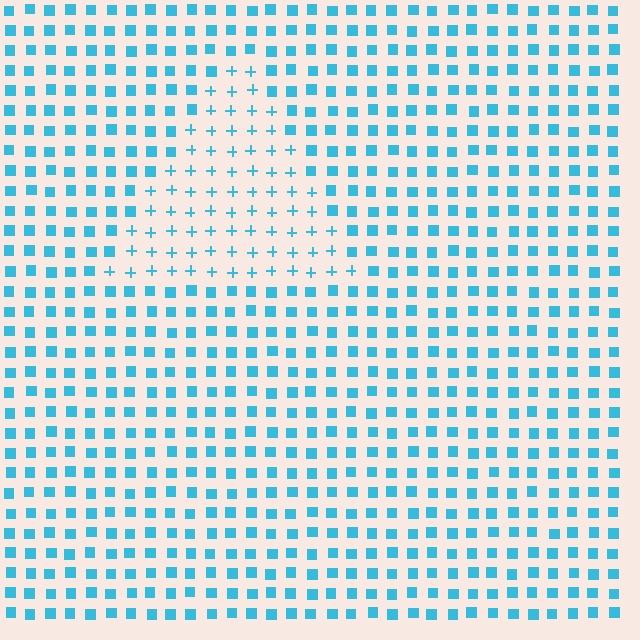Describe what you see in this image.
The image is filled with small cyan elements arranged in a uniform grid. A triangle-shaped region contains plus signs, while the surrounding area contains squares. The boundary is defined purely by the change in element shape.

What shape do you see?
I see a triangle.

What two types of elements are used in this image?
The image uses plus signs inside the triangle region and squares outside it.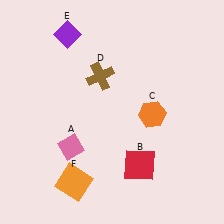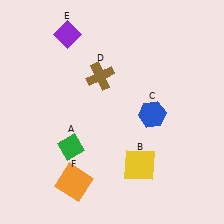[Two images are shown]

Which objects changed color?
A changed from pink to green. B changed from red to yellow. C changed from orange to blue.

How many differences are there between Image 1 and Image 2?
There are 3 differences between the two images.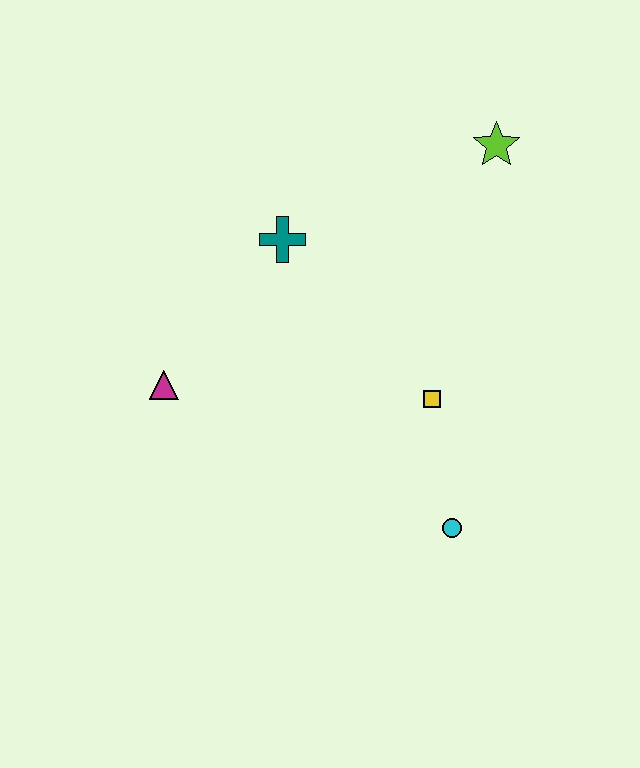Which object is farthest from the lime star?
The magenta triangle is farthest from the lime star.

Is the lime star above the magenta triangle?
Yes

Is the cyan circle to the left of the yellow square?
No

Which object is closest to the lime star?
The teal cross is closest to the lime star.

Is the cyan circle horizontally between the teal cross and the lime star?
Yes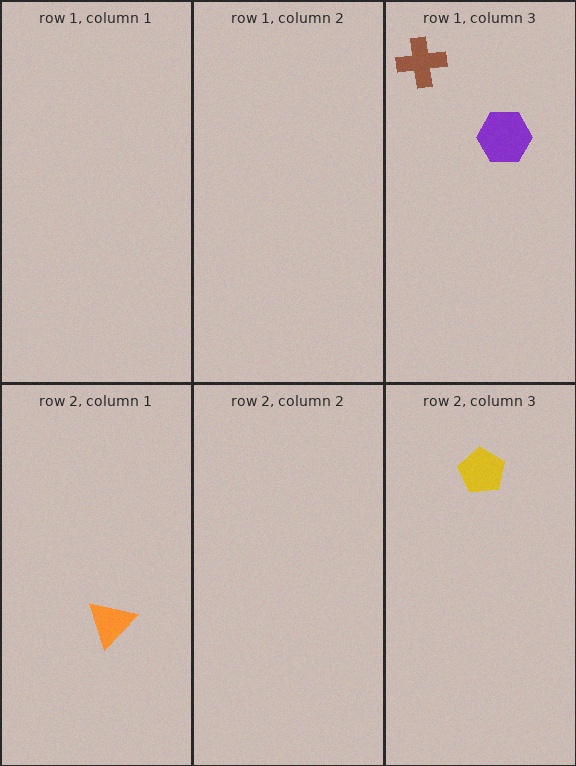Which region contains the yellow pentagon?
The row 2, column 3 region.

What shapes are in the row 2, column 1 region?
The orange triangle.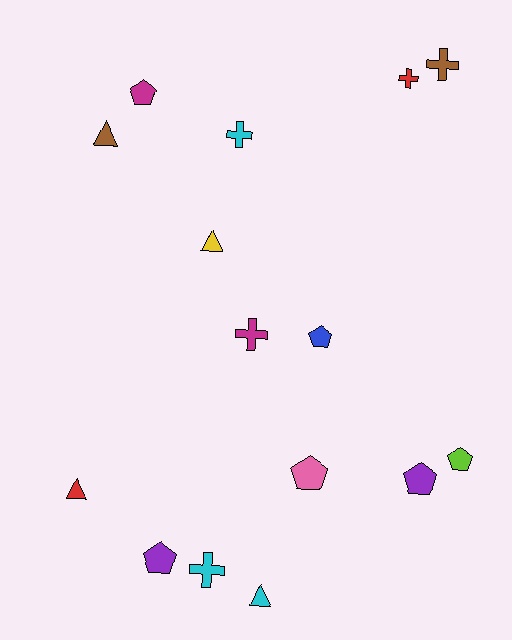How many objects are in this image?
There are 15 objects.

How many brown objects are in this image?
There are 2 brown objects.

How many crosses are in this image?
There are 5 crosses.